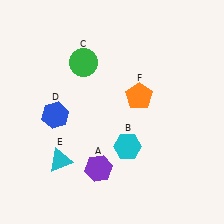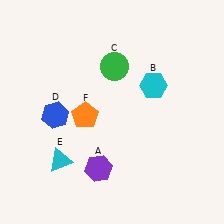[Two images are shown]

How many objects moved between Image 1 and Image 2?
3 objects moved between the two images.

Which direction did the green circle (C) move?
The green circle (C) moved right.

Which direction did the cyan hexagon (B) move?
The cyan hexagon (B) moved up.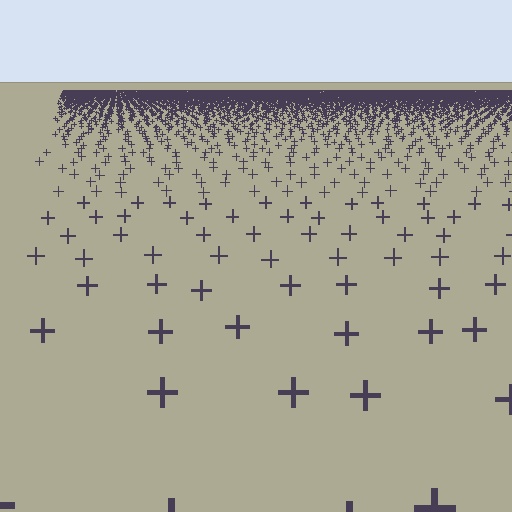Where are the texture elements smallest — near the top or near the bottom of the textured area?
Near the top.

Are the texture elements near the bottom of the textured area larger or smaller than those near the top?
Larger. Near the bottom, elements are closer to the viewer and appear at a bigger on-screen size.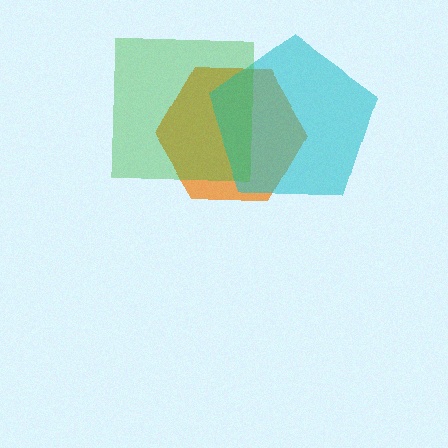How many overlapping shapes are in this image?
There are 3 overlapping shapes in the image.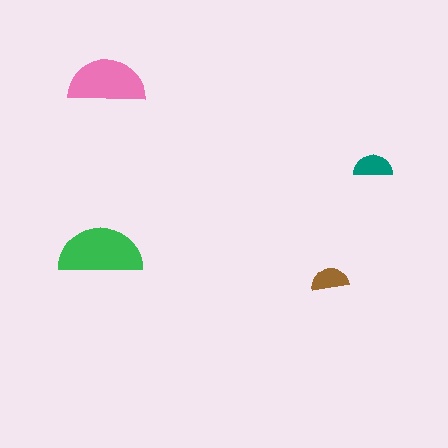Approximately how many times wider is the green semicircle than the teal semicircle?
About 2 times wider.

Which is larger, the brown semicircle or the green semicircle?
The green one.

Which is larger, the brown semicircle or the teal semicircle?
The teal one.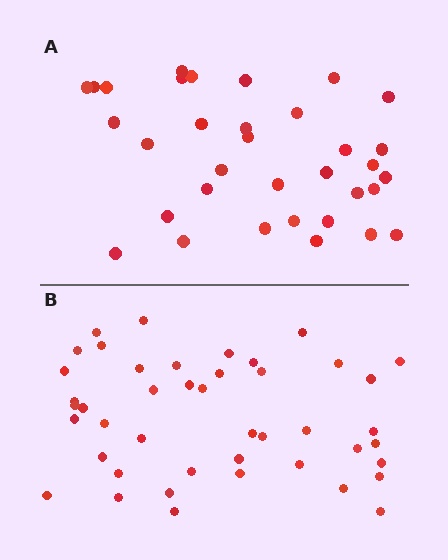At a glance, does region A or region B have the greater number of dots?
Region B (the bottom region) has more dots.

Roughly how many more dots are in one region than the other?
Region B has roughly 10 or so more dots than region A.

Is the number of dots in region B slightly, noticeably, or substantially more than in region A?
Region B has noticeably more, but not dramatically so. The ratio is roughly 1.3 to 1.